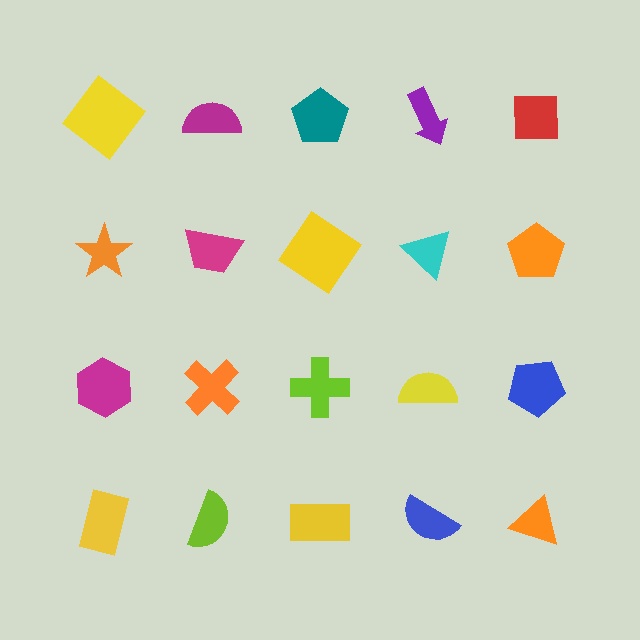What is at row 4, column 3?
A yellow rectangle.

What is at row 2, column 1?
An orange star.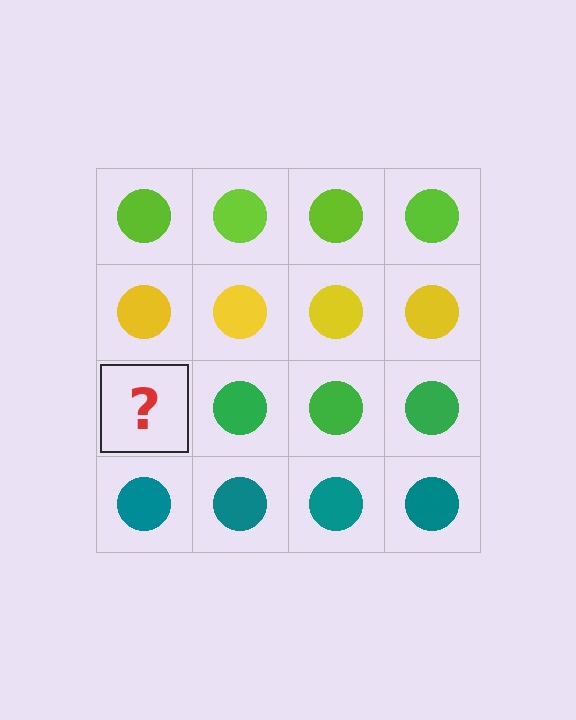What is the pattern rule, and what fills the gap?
The rule is that each row has a consistent color. The gap should be filled with a green circle.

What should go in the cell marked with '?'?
The missing cell should contain a green circle.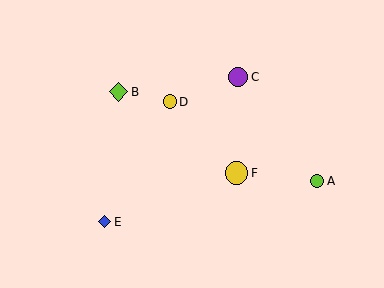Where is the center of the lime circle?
The center of the lime circle is at (317, 181).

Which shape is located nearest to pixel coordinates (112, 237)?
The blue diamond (labeled E) at (105, 222) is nearest to that location.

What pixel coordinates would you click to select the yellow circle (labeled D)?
Click at (170, 102) to select the yellow circle D.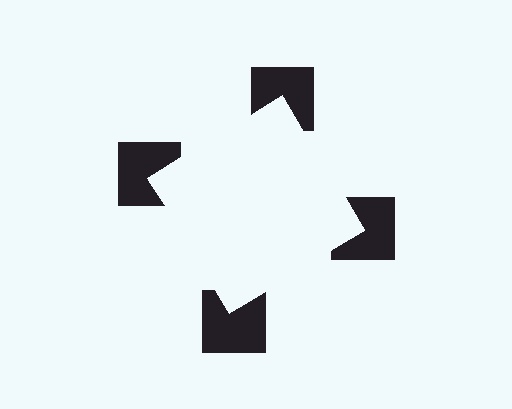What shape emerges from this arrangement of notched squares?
An illusory square — its edges are inferred from the aligned wedge cuts in the notched squares, not physically drawn.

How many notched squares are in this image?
There are 4 — one at each vertex of the illusory square.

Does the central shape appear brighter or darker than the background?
It typically appears slightly brighter than the background, even though no actual brightness change is drawn.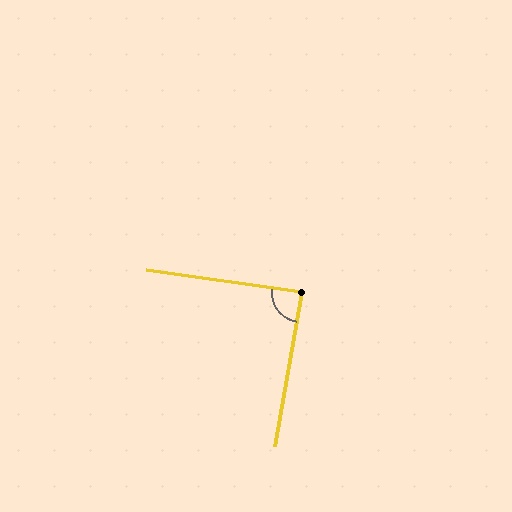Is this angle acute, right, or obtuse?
It is approximately a right angle.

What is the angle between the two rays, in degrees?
Approximately 88 degrees.